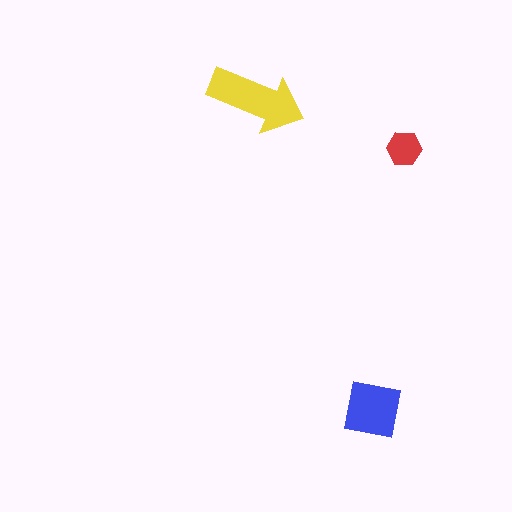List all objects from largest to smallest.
The yellow arrow, the blue square, the red hexagon.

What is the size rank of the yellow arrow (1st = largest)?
1st.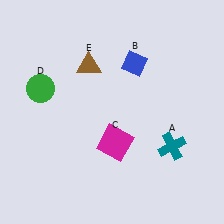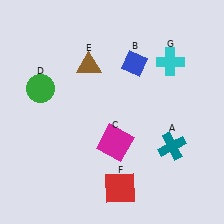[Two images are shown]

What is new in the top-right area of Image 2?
A cyan cross (G) was added in the top-right area of Image 2.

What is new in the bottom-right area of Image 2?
A red square (F) was added in the bottom-right area of Image 2.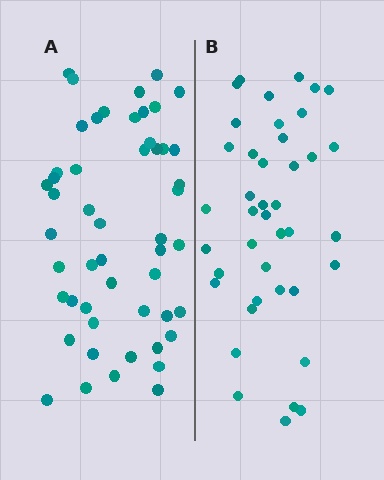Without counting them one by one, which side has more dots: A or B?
Region A (the left region) has more dots.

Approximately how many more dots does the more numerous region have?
Region A has roughly 10 or so more dots than region B.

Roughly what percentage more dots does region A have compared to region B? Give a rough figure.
About 25% more.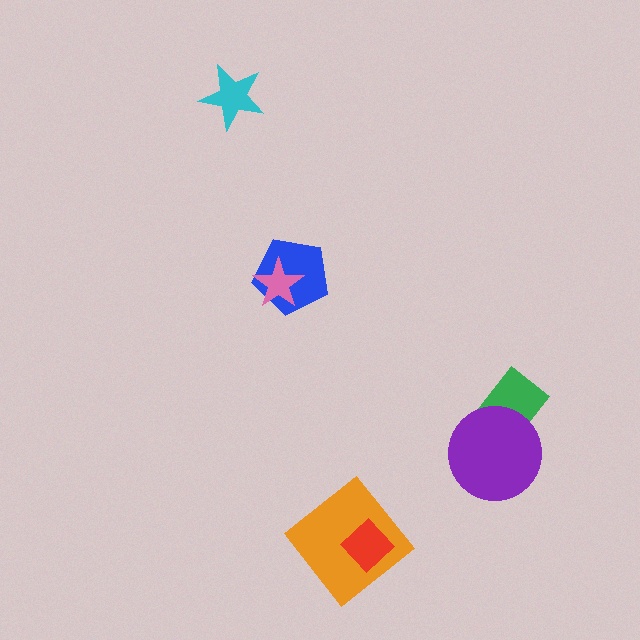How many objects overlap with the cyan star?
0 objects overlap with the cyan star.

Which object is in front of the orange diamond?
The red diamond is in front of the orange diamond.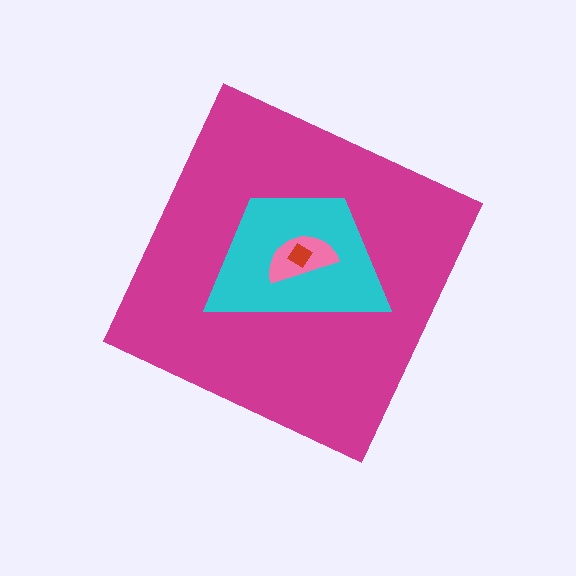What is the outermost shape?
The magenta diamond.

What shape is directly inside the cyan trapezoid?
The pink semicircle.